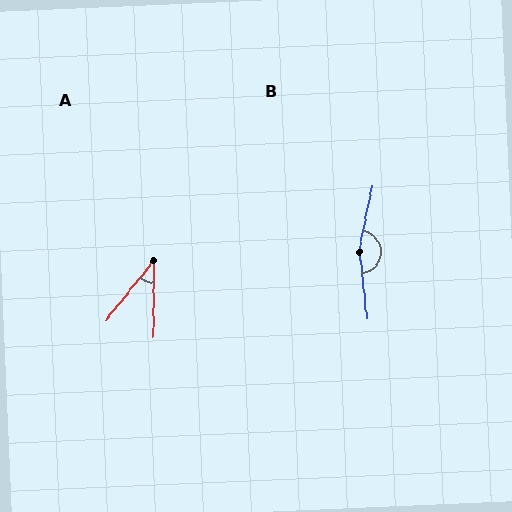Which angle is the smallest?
A, at approximately 38 degrees.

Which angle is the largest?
B, at approximately 162 degrees.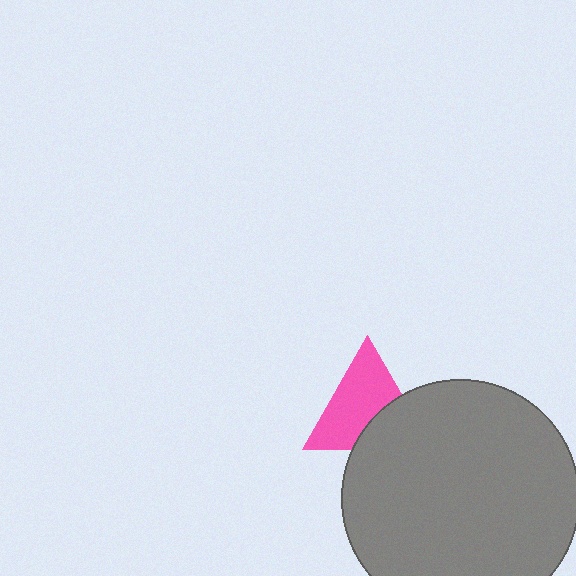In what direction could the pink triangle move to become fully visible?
The pink triangle could move up. That would shift it out from behind the gray circle entirely.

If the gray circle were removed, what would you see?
You would see the complete pink triangle.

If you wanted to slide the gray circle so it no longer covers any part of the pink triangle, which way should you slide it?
Slide it down — that is the most direct way to separate the two shapes.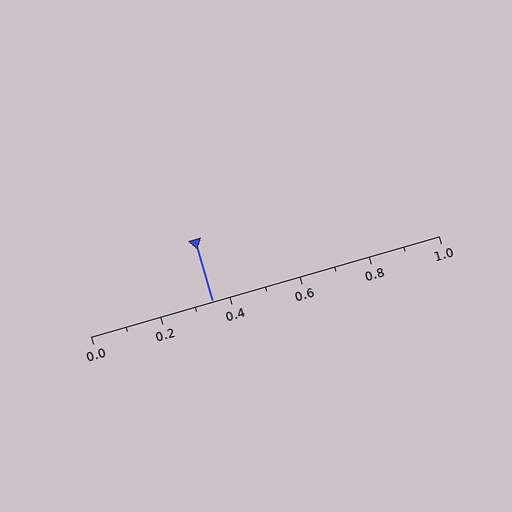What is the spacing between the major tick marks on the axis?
The major ticks are spaced 0.2 apart.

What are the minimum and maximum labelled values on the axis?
The axis runs from 0.0 to 1.0.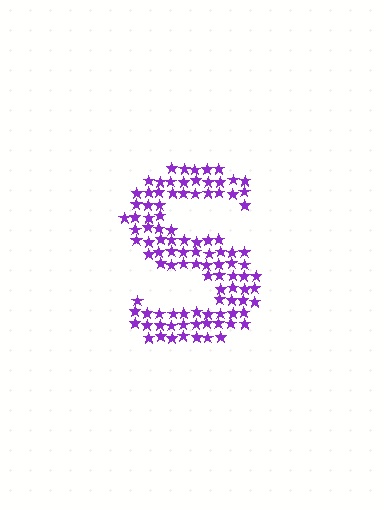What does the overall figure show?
The overall figure shows the letter S.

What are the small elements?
The small elements are stars.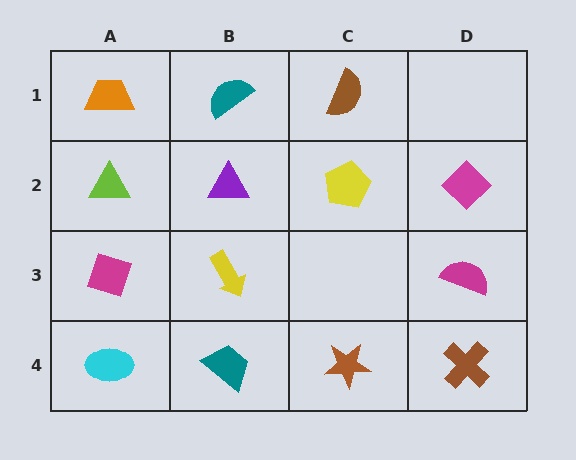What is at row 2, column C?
A yellow pentagon.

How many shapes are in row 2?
4 shapes.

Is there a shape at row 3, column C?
No, that cell is empty.